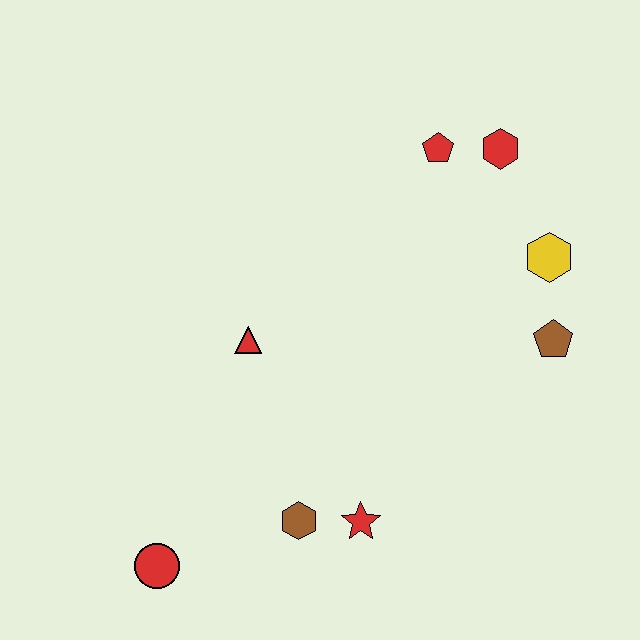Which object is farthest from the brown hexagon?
The red hexagon is farthest from the brown hexagon.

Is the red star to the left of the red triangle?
No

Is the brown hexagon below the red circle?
No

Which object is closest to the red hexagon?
The red pentagon is closest to the red hexagon.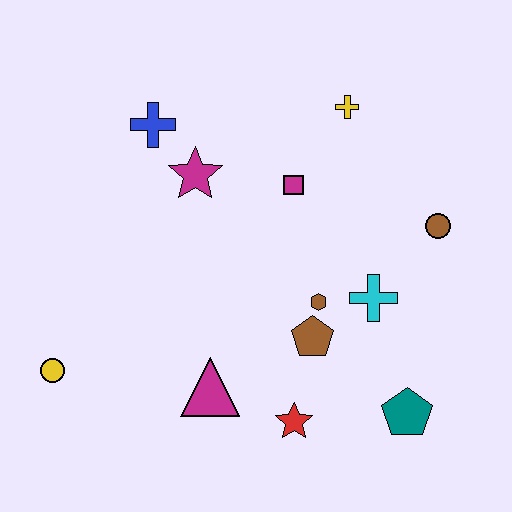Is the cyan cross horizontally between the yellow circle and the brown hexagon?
No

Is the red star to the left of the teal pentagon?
Yes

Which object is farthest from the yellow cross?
The yellow circle is farthest from the yellow cross.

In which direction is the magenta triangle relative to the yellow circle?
The magenta triangle is to the right of the yellow circle.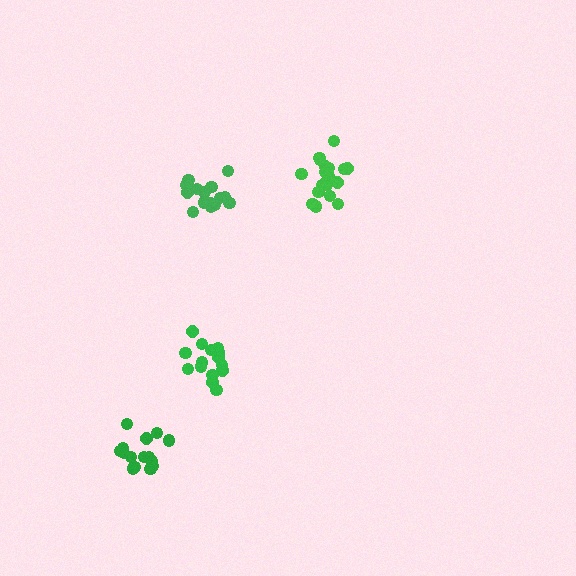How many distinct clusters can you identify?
There are 4 distinct clusters.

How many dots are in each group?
Group 1: 19 dots, Group 2: 16 dots, Group 3: 15 dots, Group 4: 15 dots (65 total).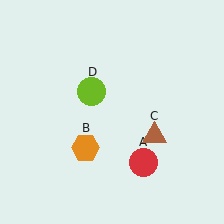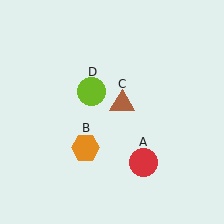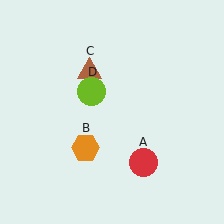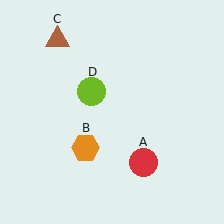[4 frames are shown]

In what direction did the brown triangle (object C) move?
The brown triangle (object C) moved up and to the left.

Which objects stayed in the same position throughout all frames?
Red circle (object A) and orange hexagon (object B) and lime circle (object D) remained stationary.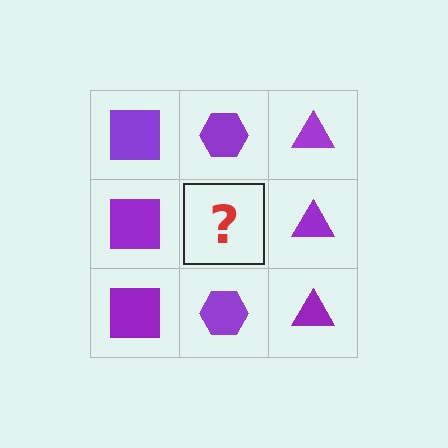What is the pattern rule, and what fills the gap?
The rule is that each column has a consistent shape. The gap should be filled with a purple hexagon.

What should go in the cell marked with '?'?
The missing cell should contain a purple hexagon.